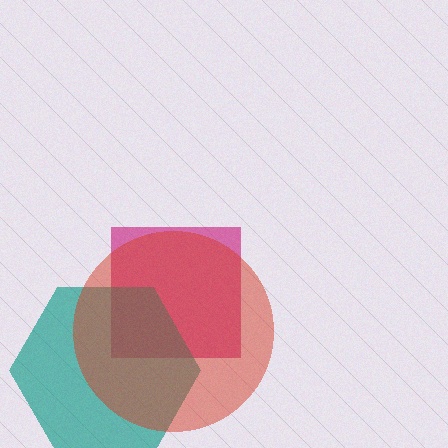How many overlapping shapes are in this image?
There are 3 overlapping shapes in the image.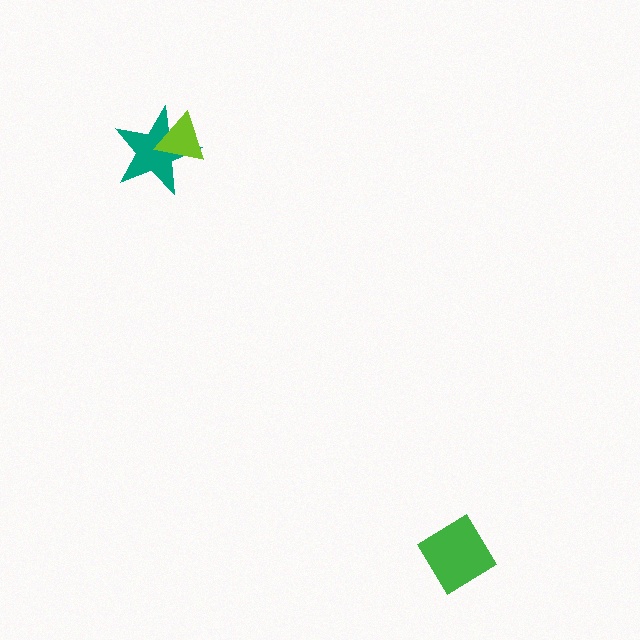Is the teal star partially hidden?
Yes, it is partially covered by another shape.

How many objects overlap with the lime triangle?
1 object overlaps with the lime triangle.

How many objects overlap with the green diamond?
0 objects overlap with the green diamond.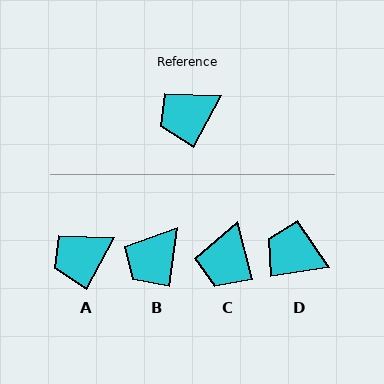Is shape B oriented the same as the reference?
No, it is off by about 21 degrees.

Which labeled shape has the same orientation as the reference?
A.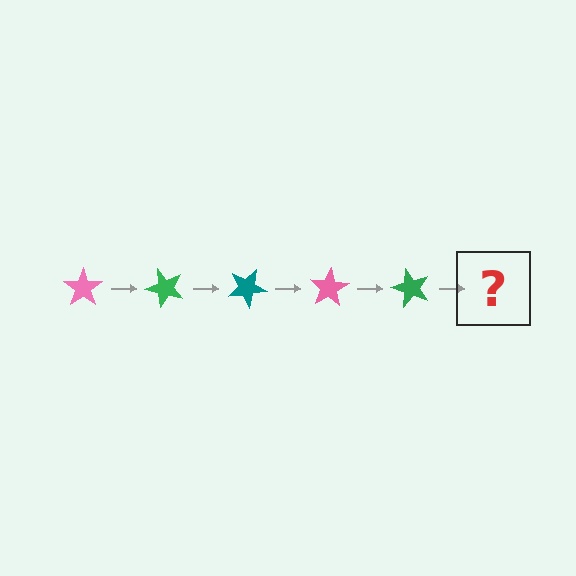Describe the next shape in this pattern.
It should be a teal star, rotated 250 degrees from the start.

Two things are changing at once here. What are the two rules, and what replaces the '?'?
The two rules are that it rotates 50 degrees each step and the color cycles through pink, green, and teal. The '?' should be a teal star, rotated 250 degrees from the start.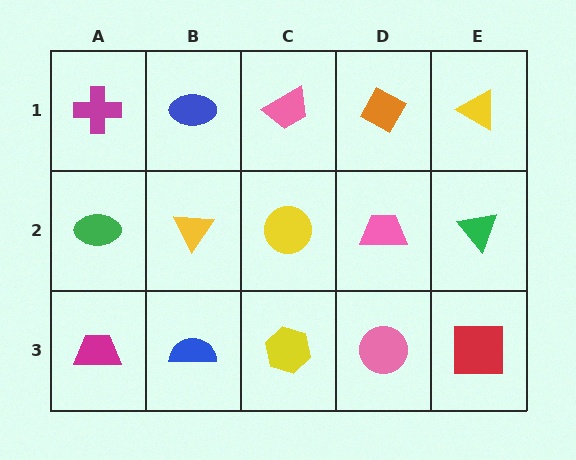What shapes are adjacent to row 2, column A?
A magenta cross (row 1, column A), a magenta trapezoid (row 3, column A), a yellow triangle (row 2, column B).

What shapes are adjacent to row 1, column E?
A green triangle (row 2, column E), an orange diamond (row 1, column D).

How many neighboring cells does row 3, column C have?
3.